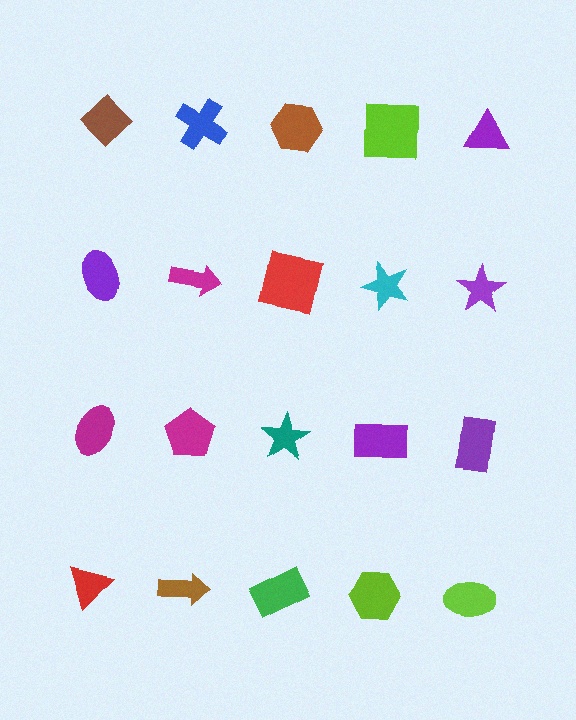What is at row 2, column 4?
A cyan star.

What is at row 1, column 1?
A brown diamond.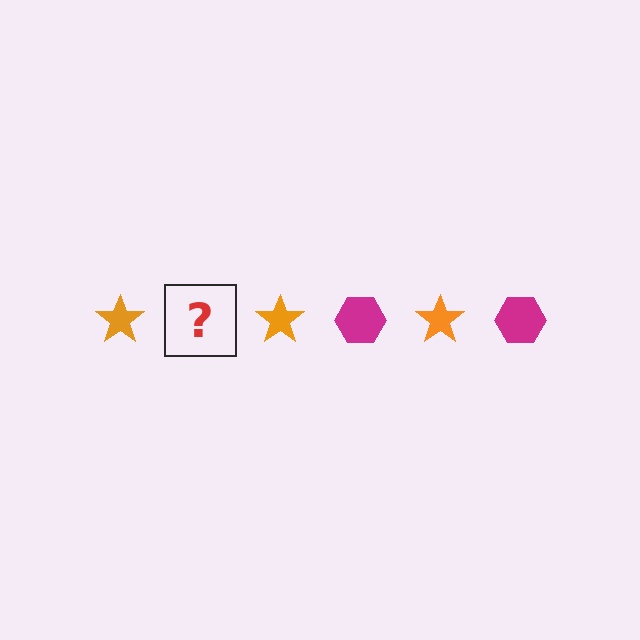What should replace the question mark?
The question mark should be replaced with a magenta hexagon.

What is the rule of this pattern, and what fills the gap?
The rule is that the pattern alternates between orange star and magenta hexagon. The gap should be filled with a magenta hexagon.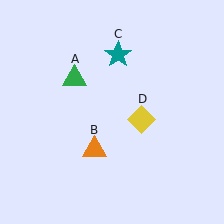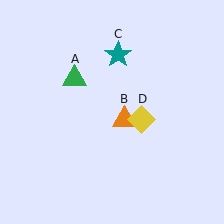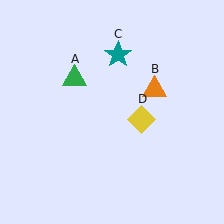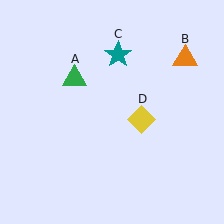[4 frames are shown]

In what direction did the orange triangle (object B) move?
The orange triangle (object B) moved up and to the right.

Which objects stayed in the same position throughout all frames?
Green triangle (object A) and teal star (object C) and yellow diamond (object D) remained stationary.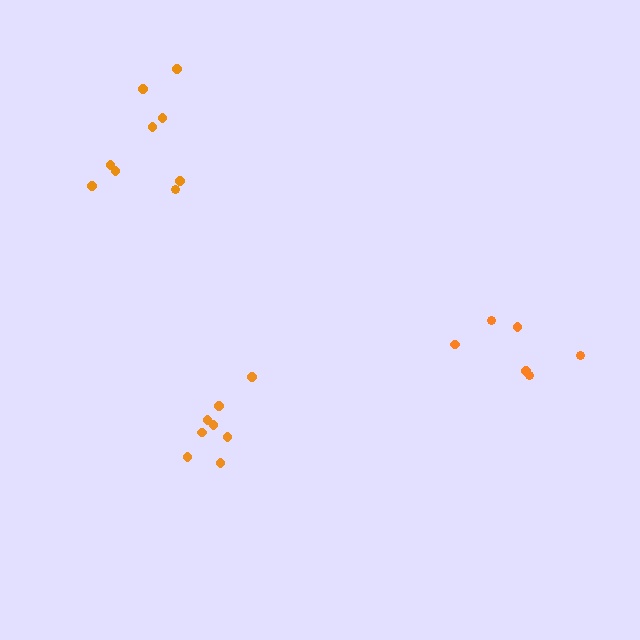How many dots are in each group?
Group 1: 8 dots, Group 2: 6 dots, Group 3: 9 dots (23 total).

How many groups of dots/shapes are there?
There are 3 groups.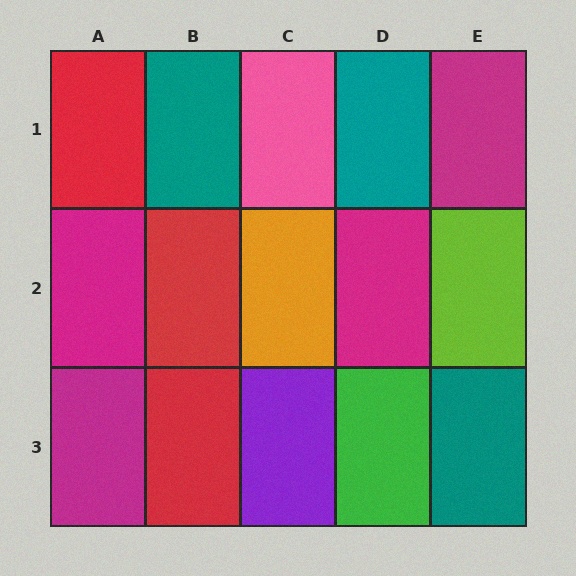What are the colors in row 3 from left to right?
Magenta, red, purple, green, teal.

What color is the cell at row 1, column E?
Magenta.